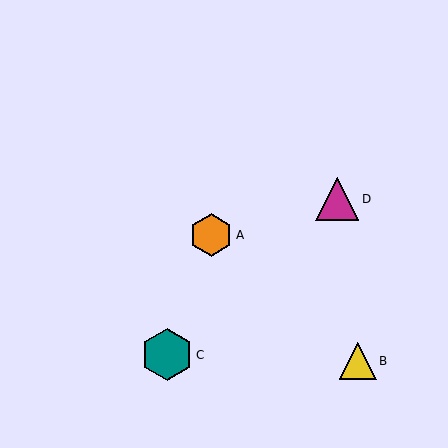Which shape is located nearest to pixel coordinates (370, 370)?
The yellow triangle (labeled B) at (358, 361) is nearest to that location.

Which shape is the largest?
The teal hexagon (labeled C) is the largest.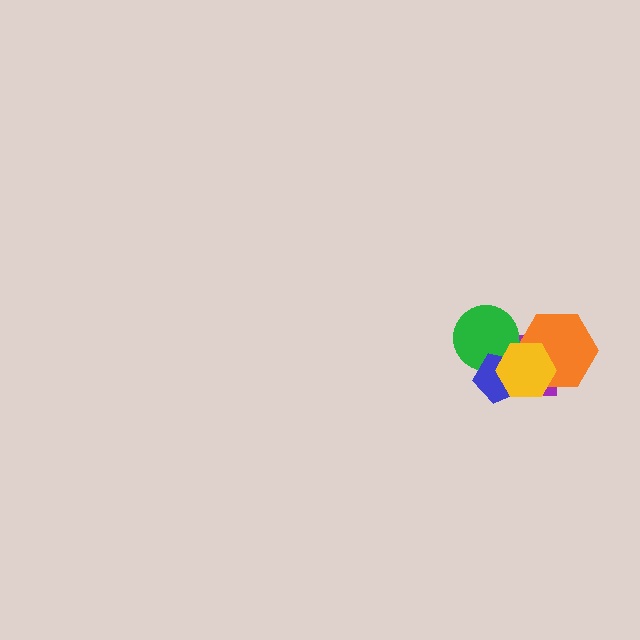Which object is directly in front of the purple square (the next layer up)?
The teal pentagon is directly in front of the purple square.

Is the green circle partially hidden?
Yes, it is partially covered by another shape.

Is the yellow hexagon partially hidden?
No, no other shape covers it.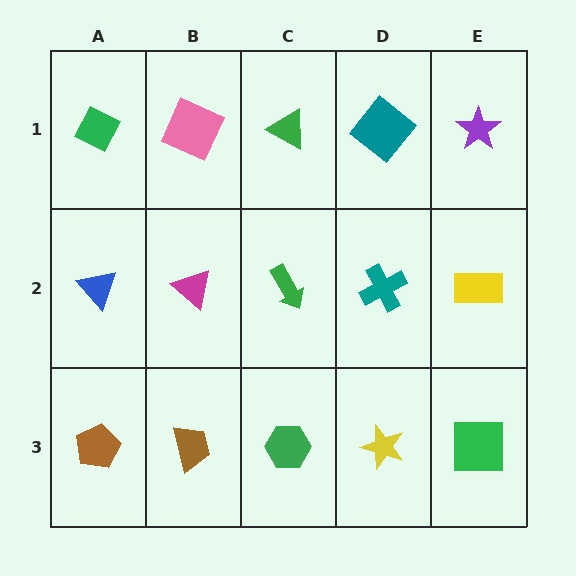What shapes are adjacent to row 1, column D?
A teal cross (row 2, column D), a green triangle (row 1, column C), a purple star (row 1, column E).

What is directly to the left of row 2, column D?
A green arrow.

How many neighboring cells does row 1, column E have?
2.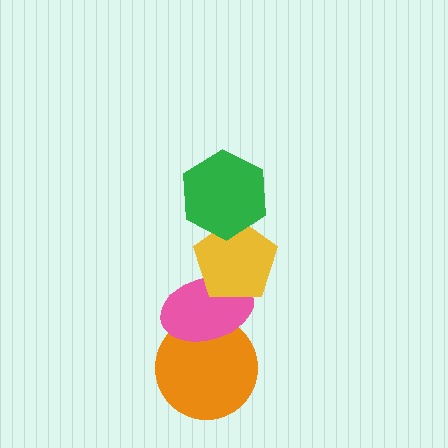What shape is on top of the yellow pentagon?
The green hexagon is on top of the yellow pentagon.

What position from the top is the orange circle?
The orange circle is 4th from the top.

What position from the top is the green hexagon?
The green hexagon is 1st from the top.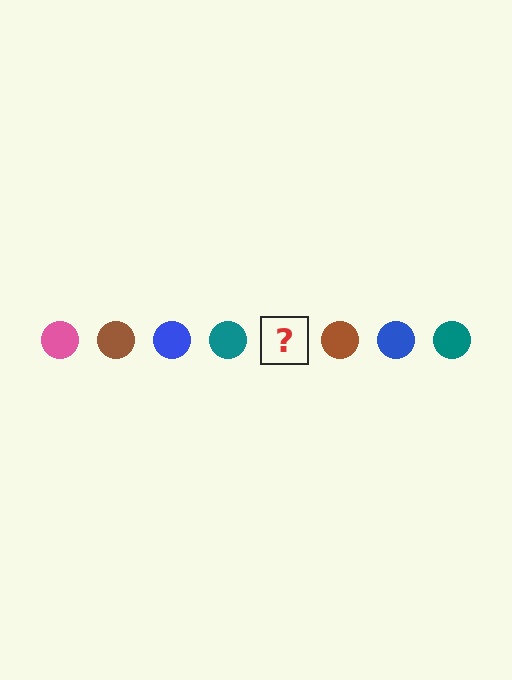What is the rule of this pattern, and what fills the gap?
The rule is that the pattern cycles through pink, brown, blue, teal circles. The gap should be filled with a pink circle.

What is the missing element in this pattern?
The missing element is a pink circle.